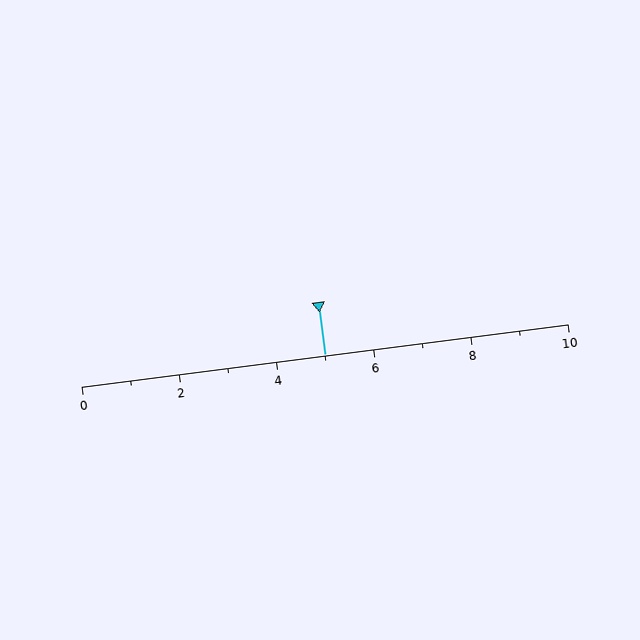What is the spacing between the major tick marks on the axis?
The major ticks are spaced 2 apart.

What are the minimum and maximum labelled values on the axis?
The axis runs from 0 to 10.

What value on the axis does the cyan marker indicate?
The marker indicates approximately 5.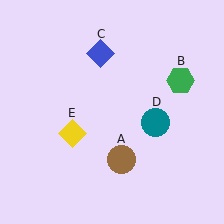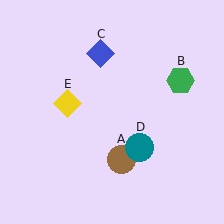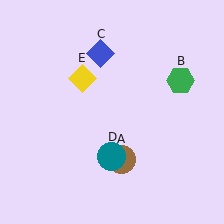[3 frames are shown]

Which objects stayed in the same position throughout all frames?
Brown circle (object A) and green hexagon (object B) and blue diamond (object C) remained stationary.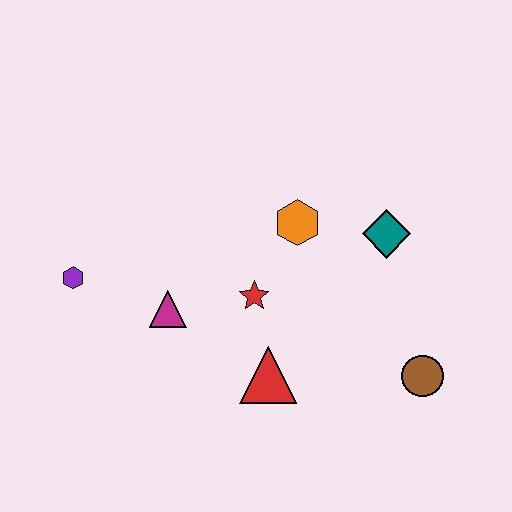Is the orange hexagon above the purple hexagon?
Yes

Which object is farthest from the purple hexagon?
The brown circle is farthest from the purple hexagon.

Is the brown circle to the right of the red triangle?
Yes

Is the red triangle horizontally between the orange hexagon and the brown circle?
No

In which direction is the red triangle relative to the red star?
The red triangle is below the red star.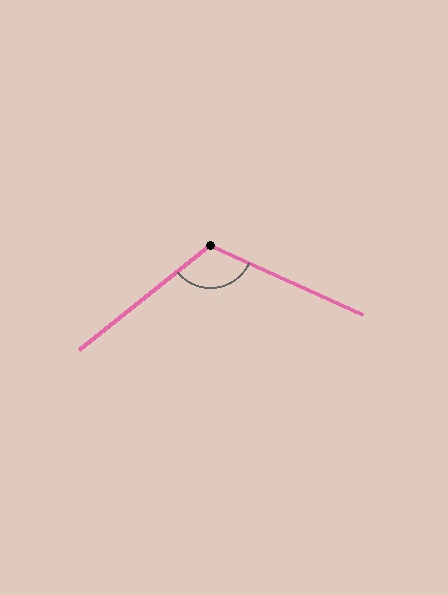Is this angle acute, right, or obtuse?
It is obtuse.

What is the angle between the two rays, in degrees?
Approximately 117 degrees.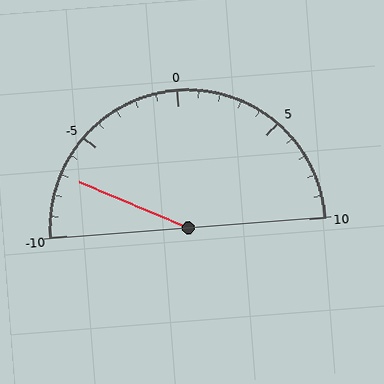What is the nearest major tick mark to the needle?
The nearest major tick mark is -5.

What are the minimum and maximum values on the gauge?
The gauge ranges from -10 to 10.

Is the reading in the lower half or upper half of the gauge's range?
The reading is in the lower half of the range (-10 to 10).